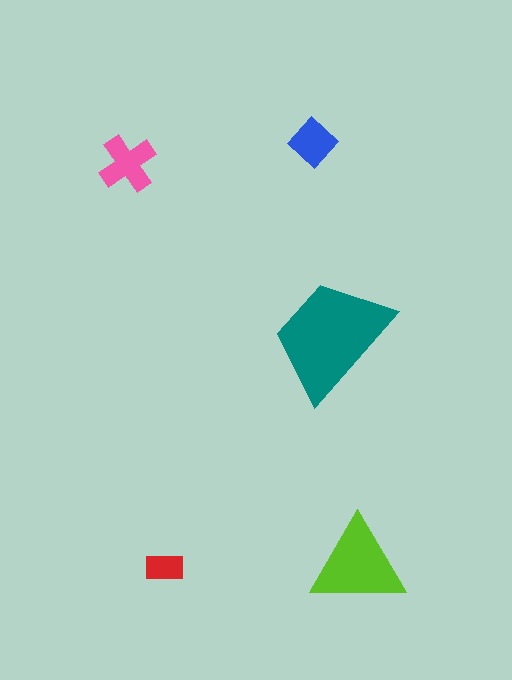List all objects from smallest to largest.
The red rectangle, the blue diamond, the pink cross, the lime triangle, the teal trapezoid.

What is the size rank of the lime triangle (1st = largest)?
2nd.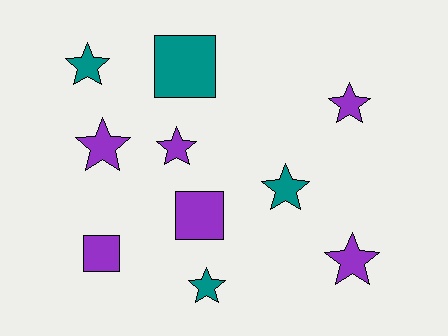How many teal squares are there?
There is 1 teal square.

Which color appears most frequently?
Purple, with 6 objects.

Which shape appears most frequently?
Star, with 7 objects.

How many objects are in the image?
There are 10 objects.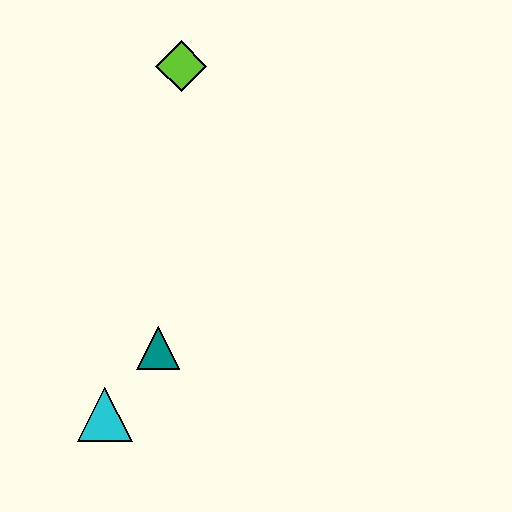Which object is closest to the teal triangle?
The cyan triangle is closest to the teal triangle.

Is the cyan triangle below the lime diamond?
Yes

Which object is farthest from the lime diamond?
The cyan triangle is farthest from the lime diamond.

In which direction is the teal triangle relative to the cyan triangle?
The teal triangle is above the cyan triangle.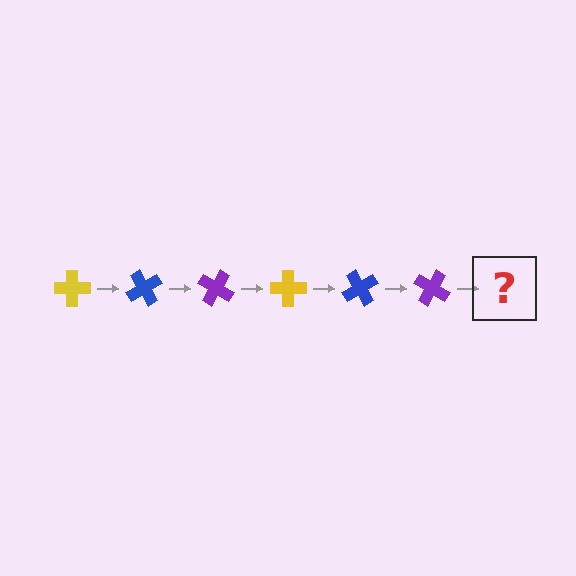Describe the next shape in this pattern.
It should be a yellow cross, rotated 360 degrees from the start.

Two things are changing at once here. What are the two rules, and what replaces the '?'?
The two rules are that it rotates 60 degrees each step and the color cycles through yellow, blue, and purple. The '?' should be a yellow cross, rotated 360 degrees from the start.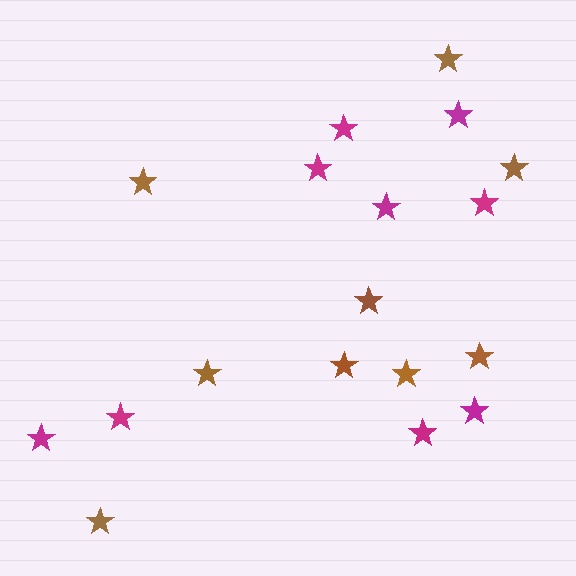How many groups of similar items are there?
There are 2 groups: one group of magenta stars (9) and one group of brown stars (9).